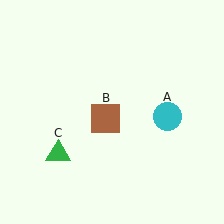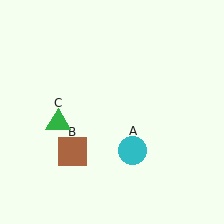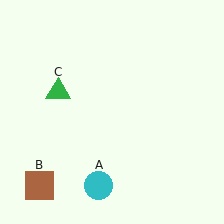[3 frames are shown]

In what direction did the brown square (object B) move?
The brown square (object B) moved down and to the left.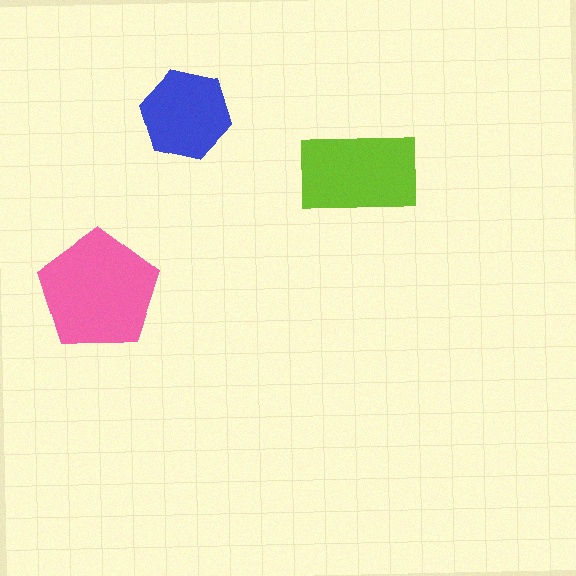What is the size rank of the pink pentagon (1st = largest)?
1st.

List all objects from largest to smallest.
The pink pentagon, the lime rectangle, the blue hexagon.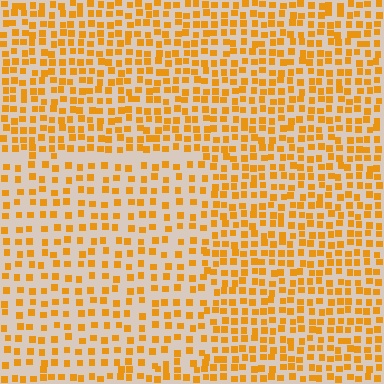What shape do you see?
I see a rectangle.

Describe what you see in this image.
The image contains small orange elements arranged at two different densities. A rectangle-shaped region is visible where the elements are less densely packed than the surrounding area.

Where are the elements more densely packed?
The elements are more densely packed outside the rectangle boundary.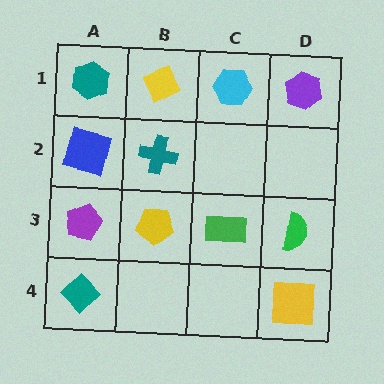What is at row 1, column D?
A purple hexagon.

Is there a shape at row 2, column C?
No, that cell is empty.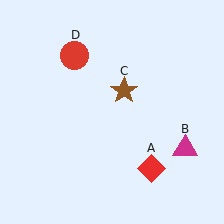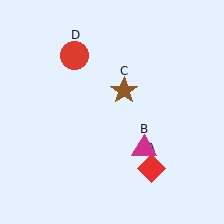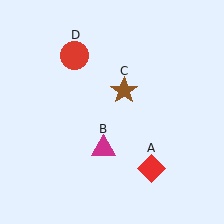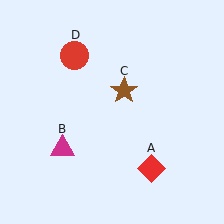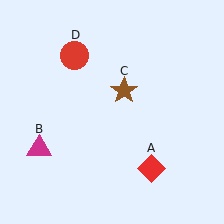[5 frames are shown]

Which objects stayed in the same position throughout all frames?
Red diamond (object A) and brown star (object C) and red circle (object D) remained stationary.